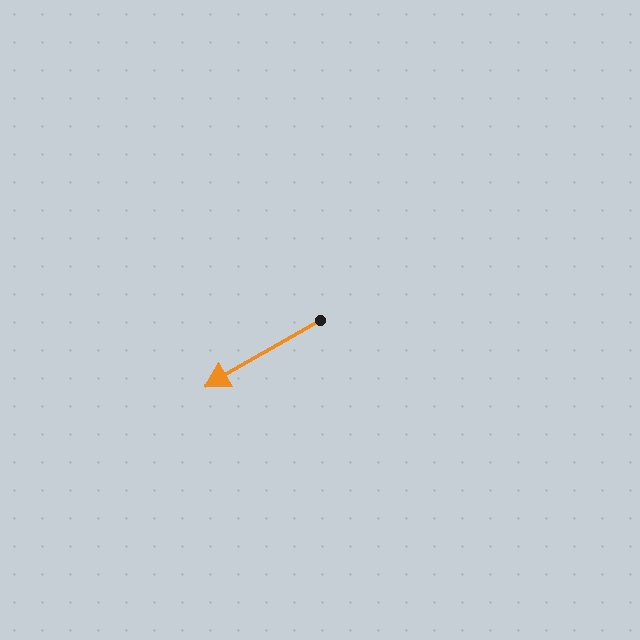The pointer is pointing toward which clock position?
Roughly 8 o'clock.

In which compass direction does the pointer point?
Southwest.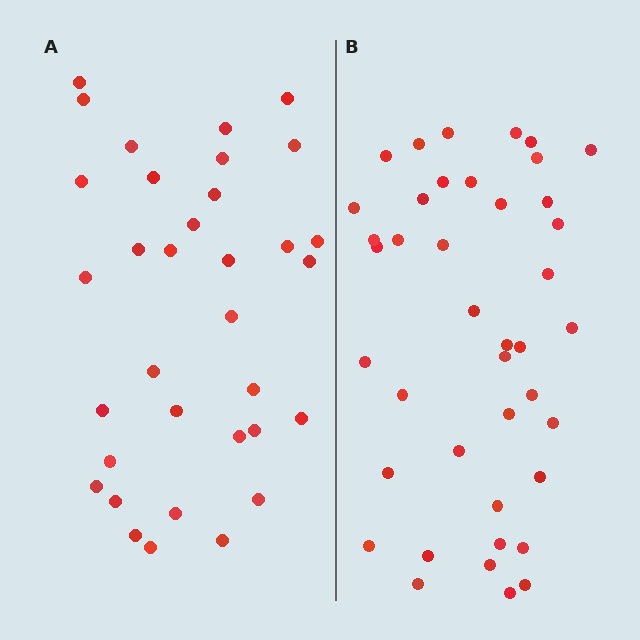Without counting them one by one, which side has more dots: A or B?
Region B (the right region) has more dots.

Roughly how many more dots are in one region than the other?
Region B has roughly 8 or so more dots than region A.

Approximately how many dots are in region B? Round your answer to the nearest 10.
About 40 dots. (The exact count is 41, which rounds to 40.)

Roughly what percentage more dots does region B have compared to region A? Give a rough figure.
About 20% more.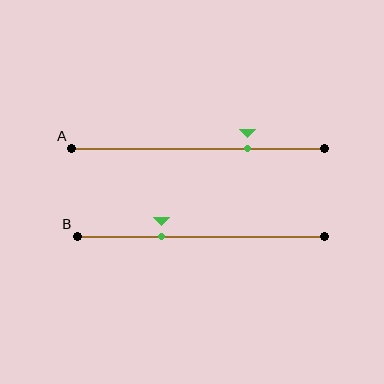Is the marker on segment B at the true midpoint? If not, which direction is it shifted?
No, the marker on segment B is shifted to the left by about 16% of the segment length.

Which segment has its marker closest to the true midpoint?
Segment B has its marker closest to the true midpoint.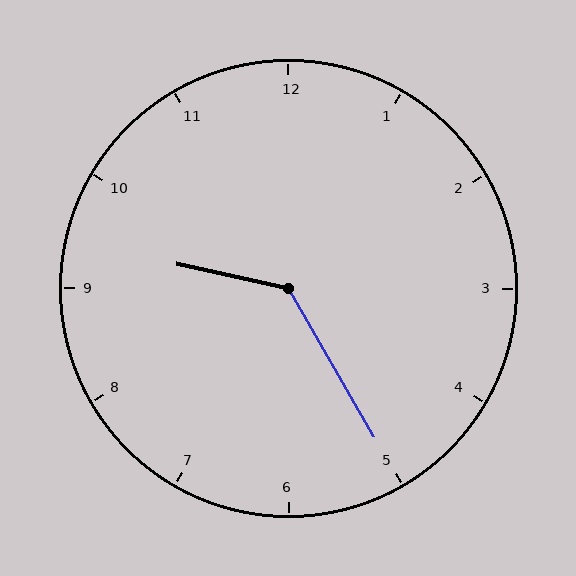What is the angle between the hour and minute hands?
Approximately 132 degrees.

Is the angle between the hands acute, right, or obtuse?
It is obtuse.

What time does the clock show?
9:25.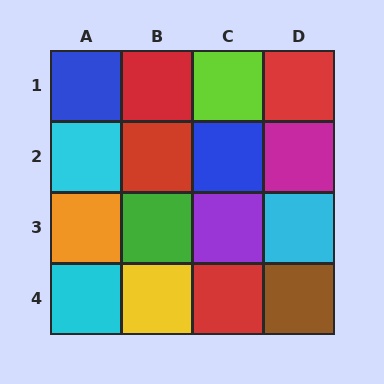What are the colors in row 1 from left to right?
Blue, red, lime, red.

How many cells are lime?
1 cell is lime.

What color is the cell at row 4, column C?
Red.